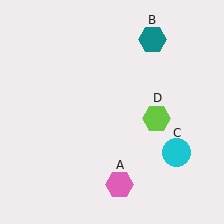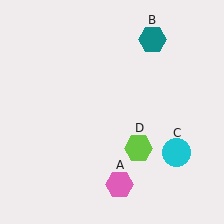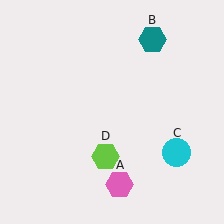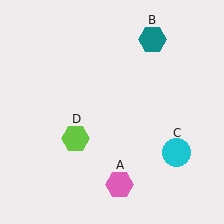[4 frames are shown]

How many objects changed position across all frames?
1 object changed position: lime hexagon (object D).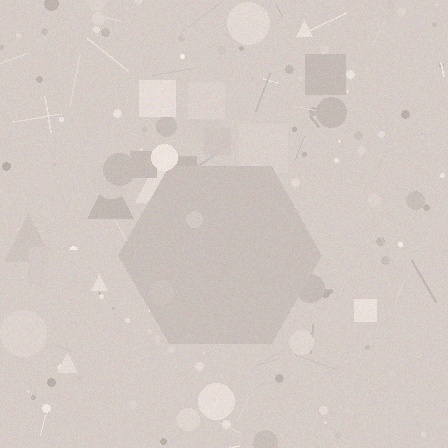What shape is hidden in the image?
A hexagon is hidden in the image.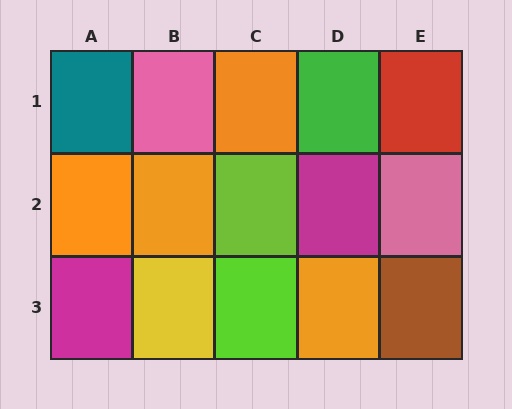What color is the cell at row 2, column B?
Orange.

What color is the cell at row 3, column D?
Orange.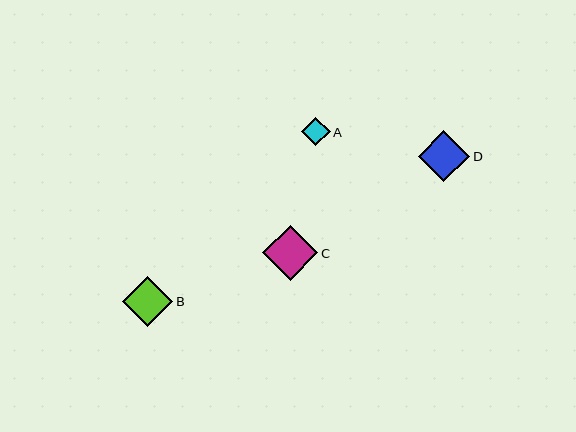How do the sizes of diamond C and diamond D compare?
Diamond C and diamond D are approximately the same size.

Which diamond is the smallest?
Diamond A is the smallest with a size of approximately 29 pixels.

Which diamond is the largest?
Diamond C is the largest with a size of approximately 55 pixels.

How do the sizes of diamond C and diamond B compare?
Diamond C and diamond B are approximately the same size.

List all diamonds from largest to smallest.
From largest to smallest: C, D, B, A.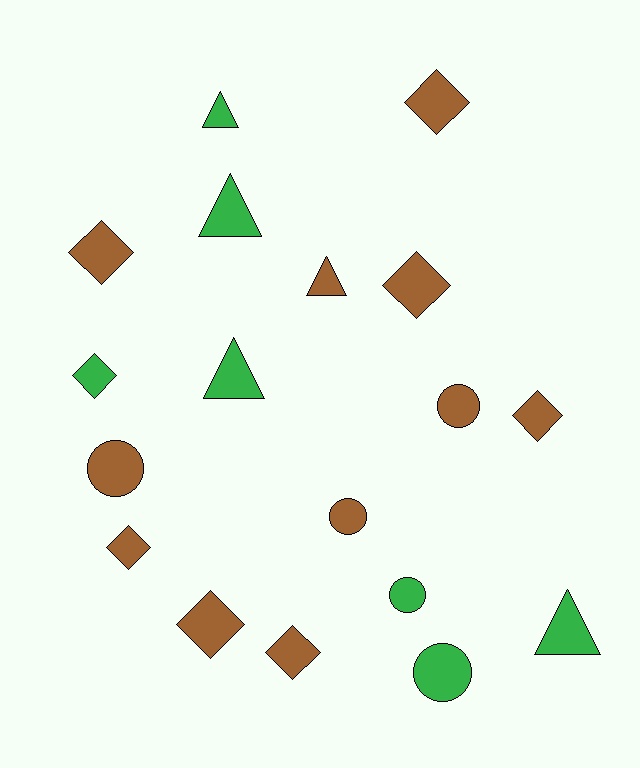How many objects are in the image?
There are 18 objects.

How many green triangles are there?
There are 4 green triangles.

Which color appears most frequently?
Brown, with 11 objects.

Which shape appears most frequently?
Diamond, with 8 objects.